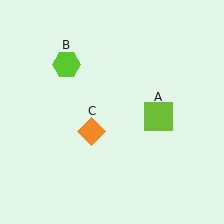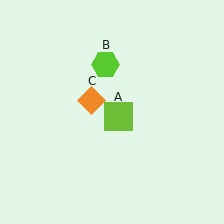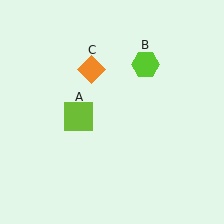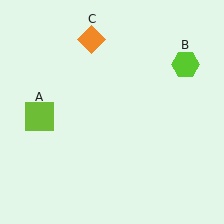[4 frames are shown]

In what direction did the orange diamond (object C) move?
The orange diamond (object C) moved up.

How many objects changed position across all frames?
3 objects changed position: lime square (object A), lime hexagon (object B), orange diamond (object C).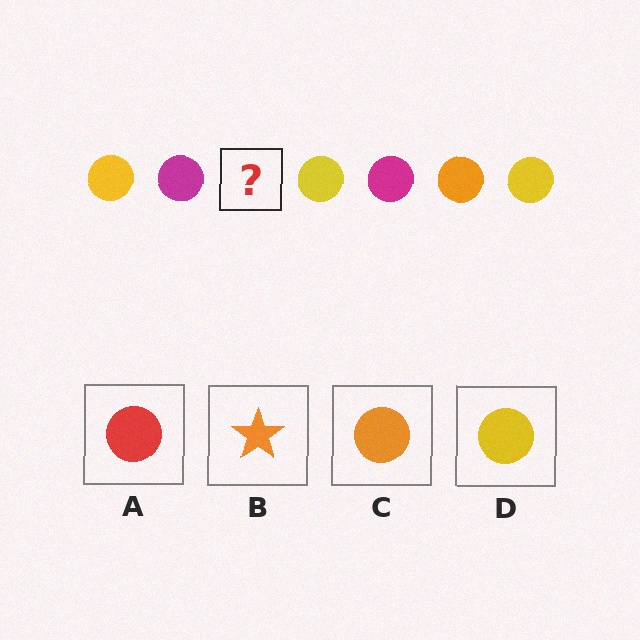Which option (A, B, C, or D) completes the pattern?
C.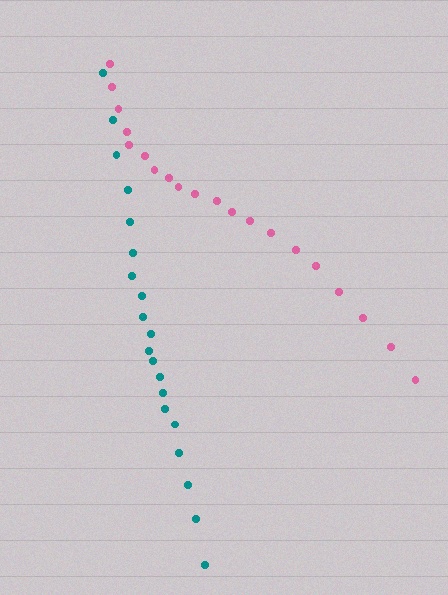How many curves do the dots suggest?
There are 2 distinct paths.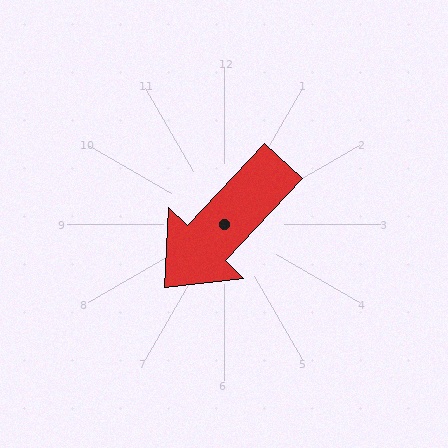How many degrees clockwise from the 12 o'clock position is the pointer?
Approximately 223 degrees.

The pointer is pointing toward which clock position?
Roughly 7 o'clock.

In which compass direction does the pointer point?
Southwest.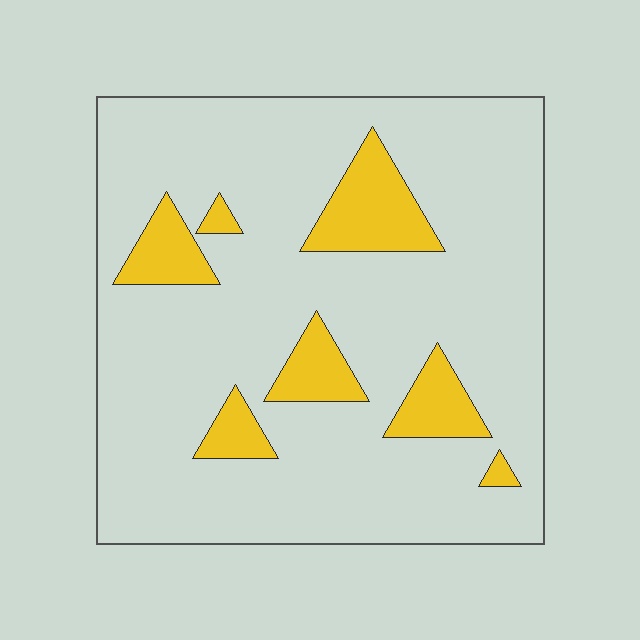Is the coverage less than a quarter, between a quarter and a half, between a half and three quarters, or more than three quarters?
Less than a quarter.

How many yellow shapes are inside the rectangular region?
7.